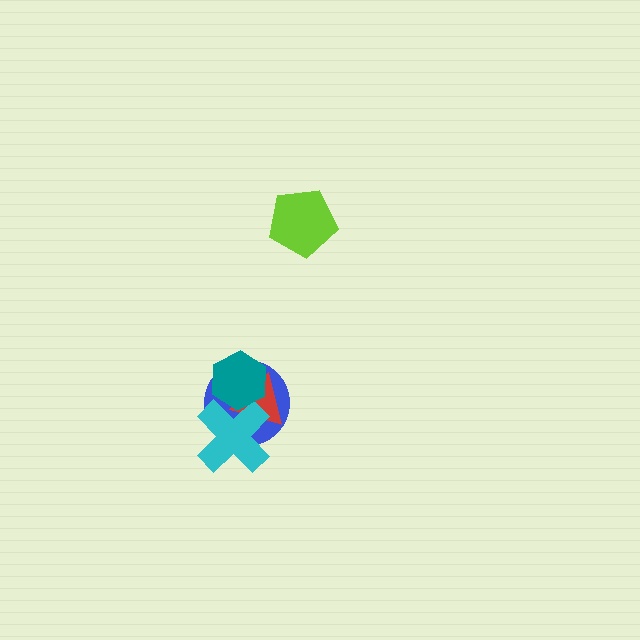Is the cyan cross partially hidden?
Yes, it is partially covered by another shape.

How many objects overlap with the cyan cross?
3 objects overlap with the cyan cross.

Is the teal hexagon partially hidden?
No, no other shape covers it.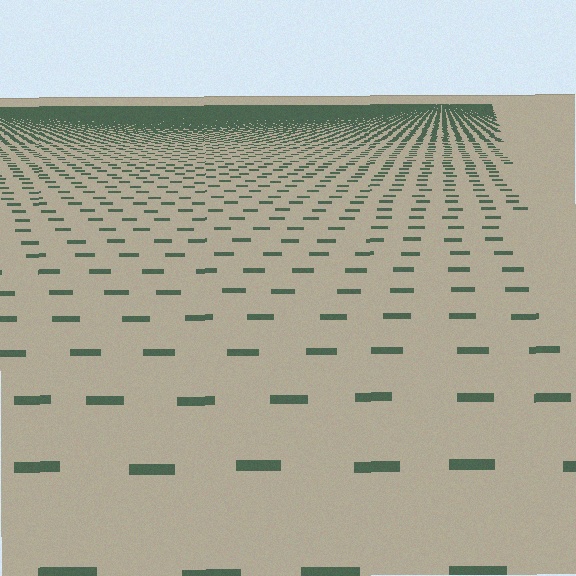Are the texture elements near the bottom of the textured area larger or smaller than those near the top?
Larger. Near the bottom, elements are closer to the viewer and appear at a bigger on-screen size.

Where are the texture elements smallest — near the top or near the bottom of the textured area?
Near the top.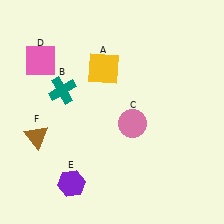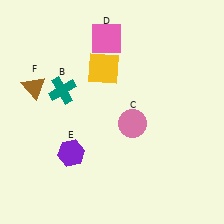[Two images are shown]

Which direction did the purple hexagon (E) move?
The purple hexagon (E) moved up.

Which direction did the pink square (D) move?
The pink square (D) moved right.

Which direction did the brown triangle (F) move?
The brown triangle (F) moved up.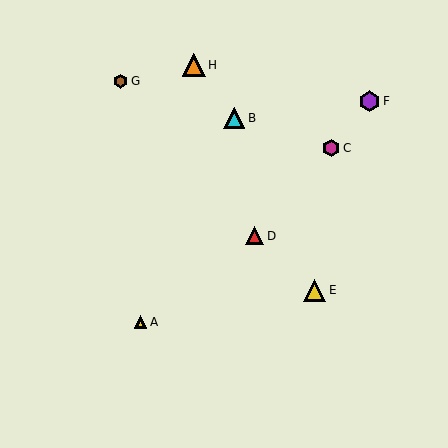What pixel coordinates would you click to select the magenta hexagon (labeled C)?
Click at (331, 148) to select the magenta hexagon C.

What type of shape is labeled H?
Shape H is an orange triangle.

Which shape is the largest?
The orange triangle (labeled H) is the largest.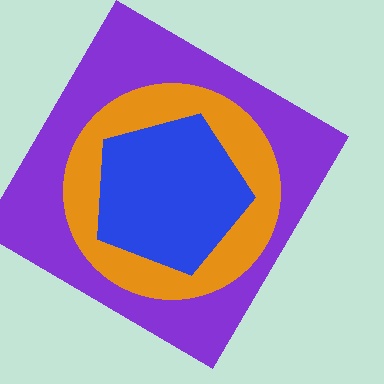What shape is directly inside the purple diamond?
The orange circle.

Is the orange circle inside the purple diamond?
Yes.